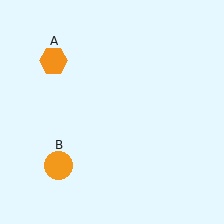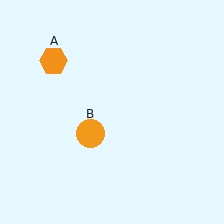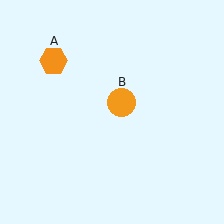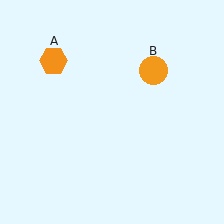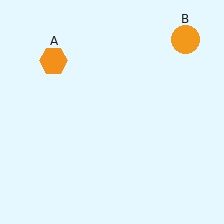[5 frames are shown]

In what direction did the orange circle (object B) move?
The orange circle (object B) moved up and to the right.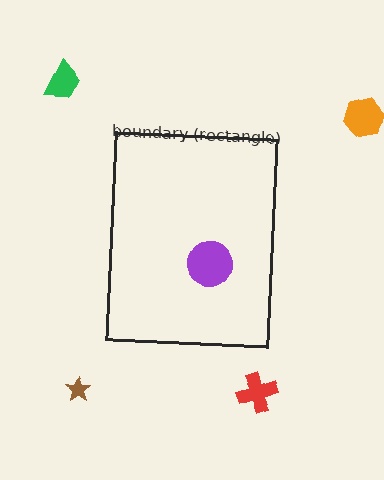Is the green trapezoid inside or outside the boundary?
Outside.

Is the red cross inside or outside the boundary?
Outside.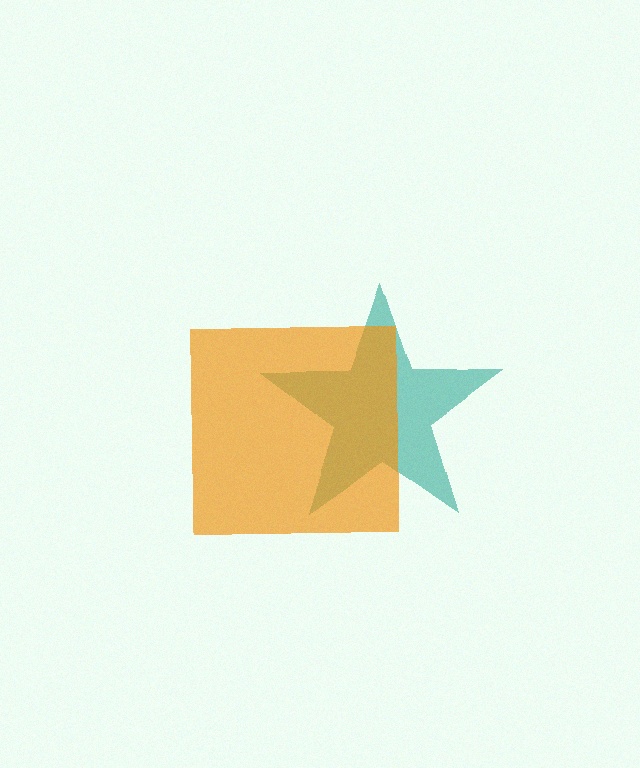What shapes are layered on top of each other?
The layered shapes are: a teal star, an orange square.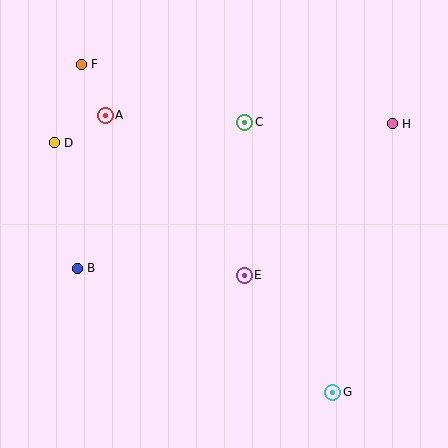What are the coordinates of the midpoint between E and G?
The midpoint between E and G is at (288, 334).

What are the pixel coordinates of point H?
Point H is at (392, 124).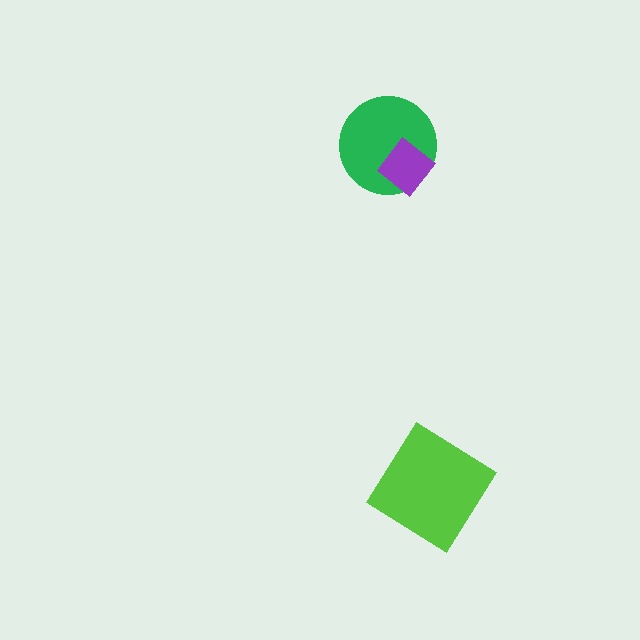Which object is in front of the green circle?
The purple diamond is in front of the green circle.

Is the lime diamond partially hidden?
No, no other shape covers it.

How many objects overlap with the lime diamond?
0 objects overlap with the lime diamond.